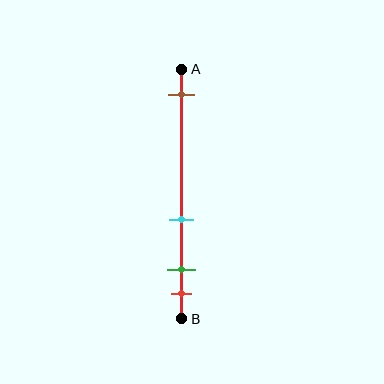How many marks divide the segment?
There are 4 marks dividing the segment.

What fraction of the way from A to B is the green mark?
The green mark is approximately 80% (0.8) of the way from A to B.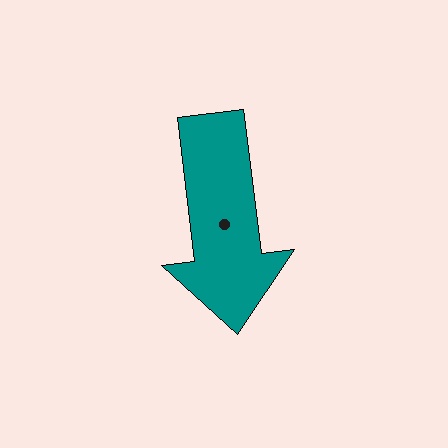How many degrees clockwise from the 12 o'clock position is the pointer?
Approximately 173 degrees.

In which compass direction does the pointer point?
South.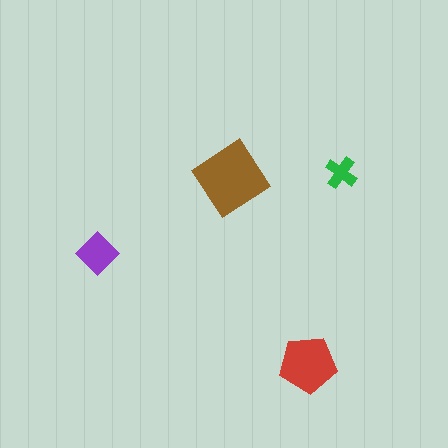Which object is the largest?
The brown diamond.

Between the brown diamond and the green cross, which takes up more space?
The brown diamond.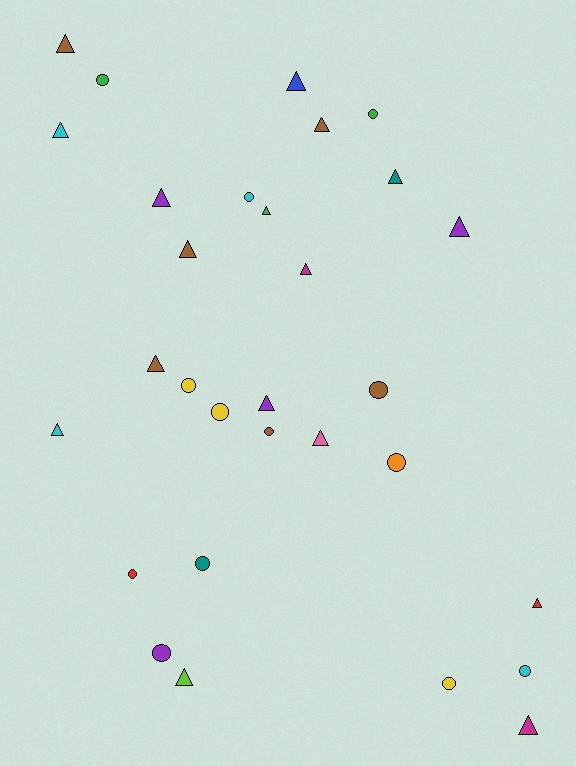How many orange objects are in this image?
There is 1 orange object.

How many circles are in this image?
There are 13 circles.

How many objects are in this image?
There are 30 objects.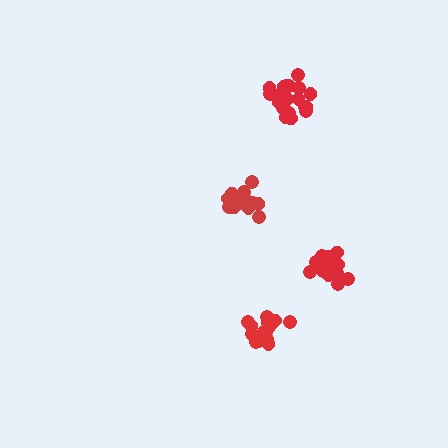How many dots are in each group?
Group 1: 19 dots, Group 2: 17 dots, Group 3: 16 dots, Group 4: 21 dots (73 total).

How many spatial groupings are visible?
There are 4 spatial groupings.